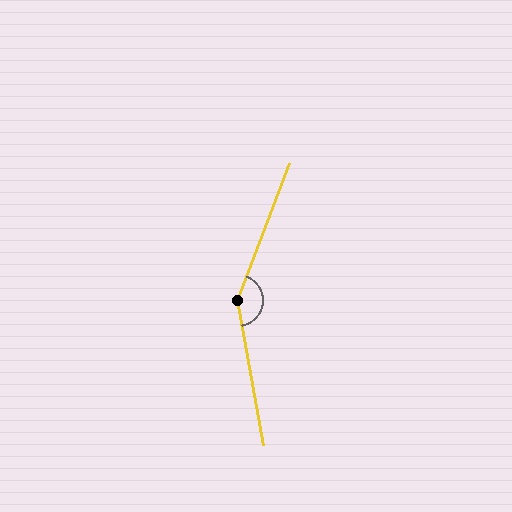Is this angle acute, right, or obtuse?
It is obtuse.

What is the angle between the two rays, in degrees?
Approximately 149 degrees.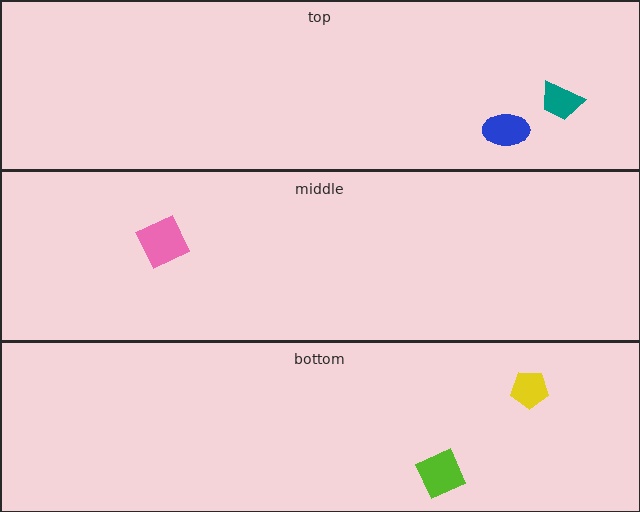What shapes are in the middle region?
The pink square.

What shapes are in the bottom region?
The lime diamond, the yellow pentagon.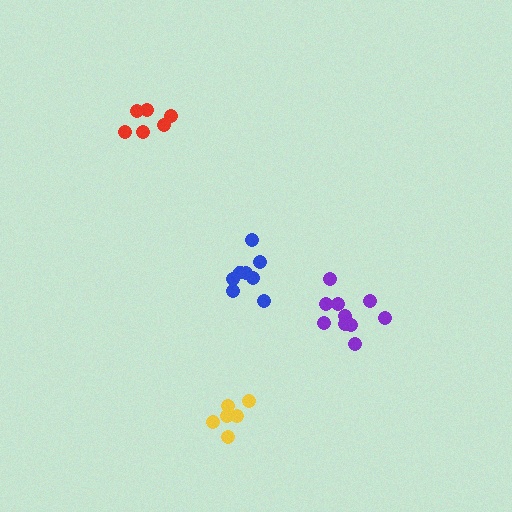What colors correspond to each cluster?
The clusters are colored: purple, yellow, red, blue.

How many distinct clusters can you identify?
There are 4 distinct clusters.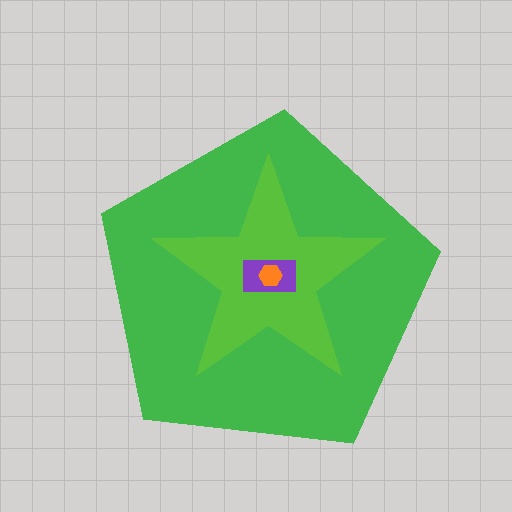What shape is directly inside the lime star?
The purple rectangle.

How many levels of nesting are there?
4.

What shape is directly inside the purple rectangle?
The orange hexagon.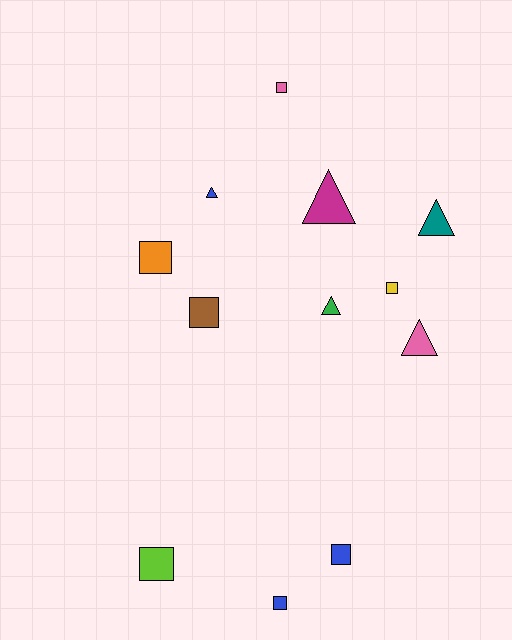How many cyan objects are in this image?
There are no cyan objects.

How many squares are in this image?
There are 7 squares.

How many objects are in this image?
There are 12 objects.